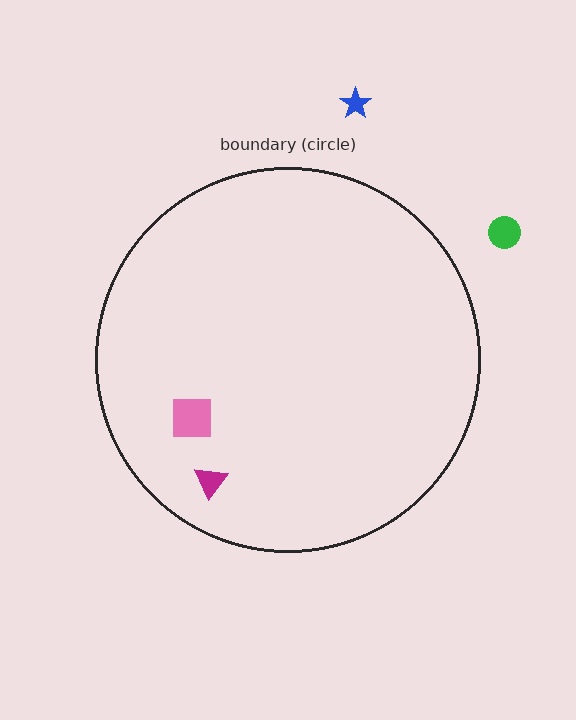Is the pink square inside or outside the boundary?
Inside.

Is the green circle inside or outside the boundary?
Outside.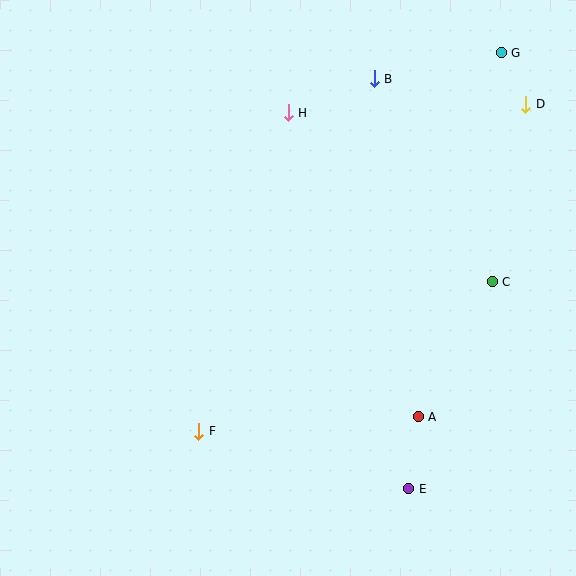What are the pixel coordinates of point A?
Point A is at (418, 417).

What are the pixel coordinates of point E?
Point E is at (409, 489).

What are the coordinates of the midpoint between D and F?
The midpoint between D and F is at (362, 268).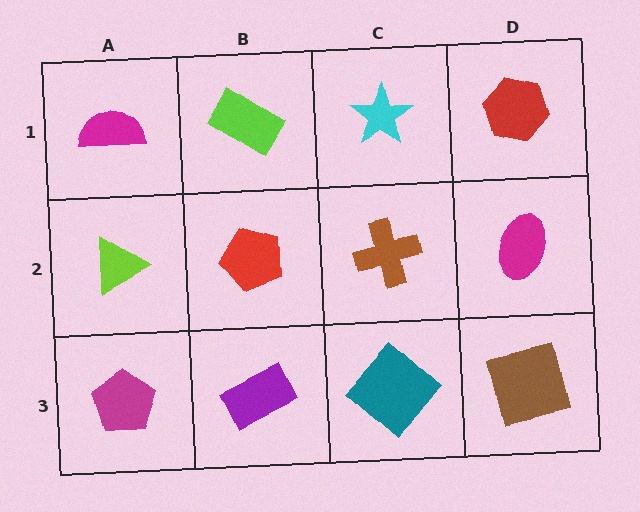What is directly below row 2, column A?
A magenta pentagon.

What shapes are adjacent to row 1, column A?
A lime triangle (row 2, column A), a lime rectangle (row 1, column B).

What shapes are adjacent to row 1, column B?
A red pentagon (row 2, column B), a magenta semicircle (row 1, column A), a cyan star (row 1, column C).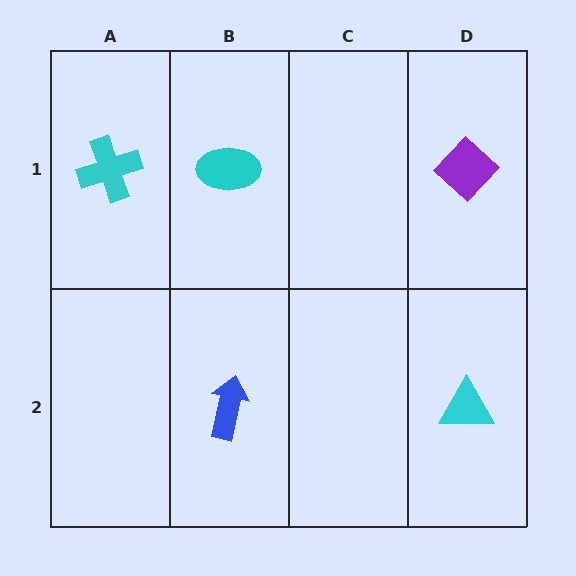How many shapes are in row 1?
3 shapes.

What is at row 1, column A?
A cyan cross.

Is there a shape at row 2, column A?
No, that cell is empty.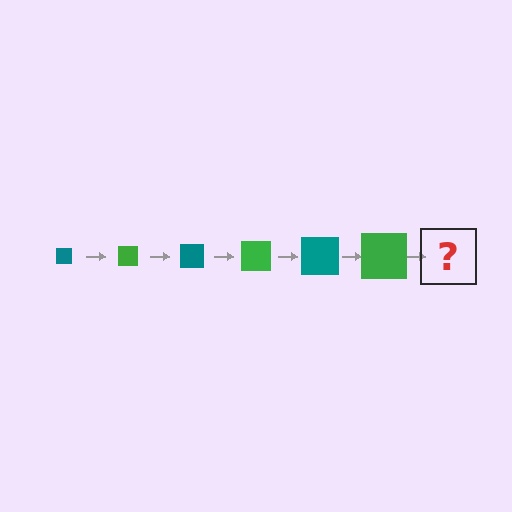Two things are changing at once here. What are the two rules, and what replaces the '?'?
The two rules are that the square grows larger each step and the color cycles through teal and green. The '?' should be a teal square, larger than the previous one.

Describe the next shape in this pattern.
It should be a teal square, larger than the previous one.